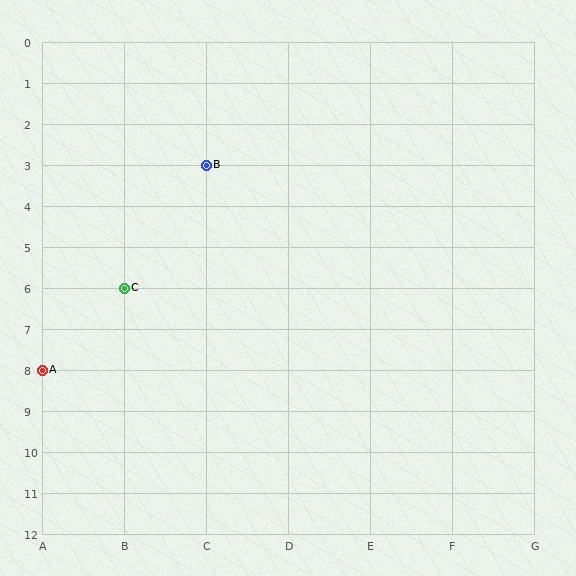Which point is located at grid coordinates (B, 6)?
Point C is at (B, 6).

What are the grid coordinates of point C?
Point C is at grid coordinates (B, 6).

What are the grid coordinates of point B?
Point B is at grid coordinates (C, 3).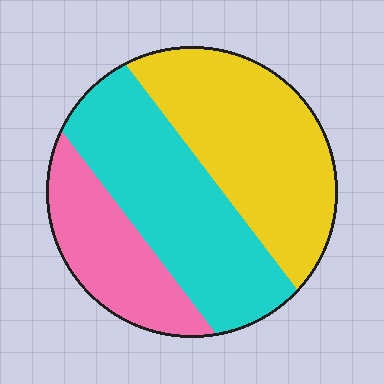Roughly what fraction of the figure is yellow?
Yellow covers about 40% of the figure.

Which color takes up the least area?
Pink, at roughly 20%.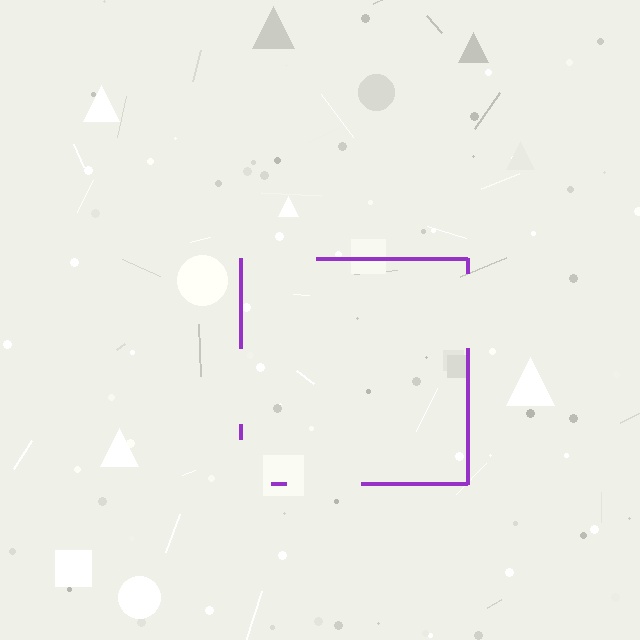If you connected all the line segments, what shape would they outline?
They would outline a square.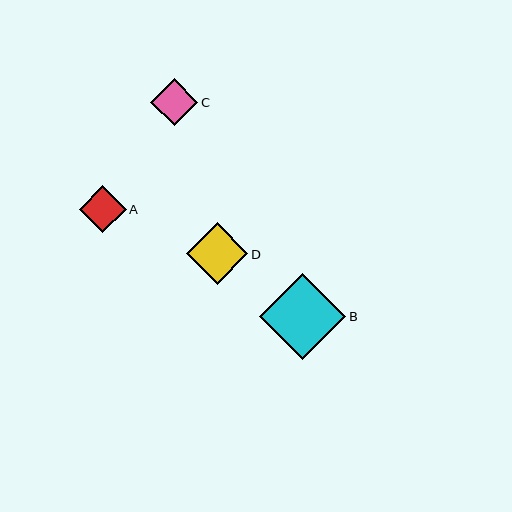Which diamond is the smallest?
Diamond C is the smallest with a size of approximately 47 pixels.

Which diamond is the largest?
Diamond B is the largest with a size of approximately 86 pixels.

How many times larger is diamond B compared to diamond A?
Diamond B is approximately 1.8 times the size of diamond A.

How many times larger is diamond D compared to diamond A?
Diamond D is approximately 1.3 times the size of diamond A.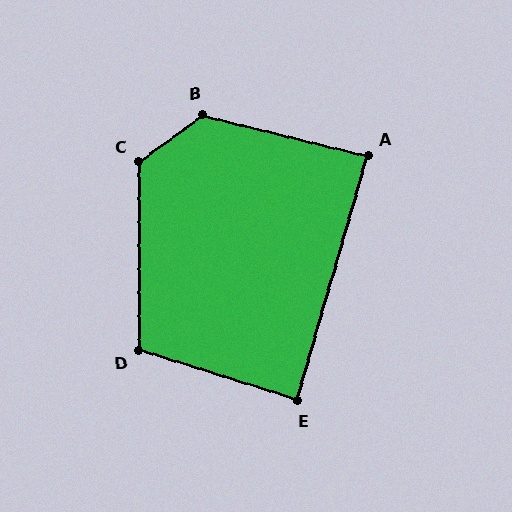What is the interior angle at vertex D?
Approximately 108 degrees (obtuse).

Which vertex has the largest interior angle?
B, at approximately 130 degrees.